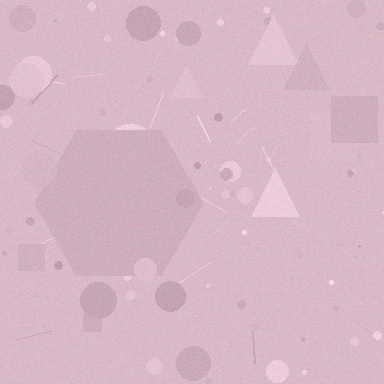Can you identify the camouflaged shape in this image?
The camouflaged shape is a hexagon.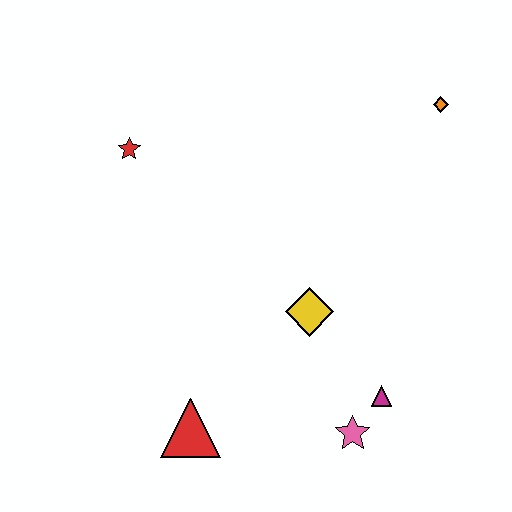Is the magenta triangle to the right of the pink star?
Yes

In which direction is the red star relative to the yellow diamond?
The red star is to the left of the yellow diamond.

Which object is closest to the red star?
The yellow diamond is closest to the red star.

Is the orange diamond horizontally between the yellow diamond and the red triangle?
No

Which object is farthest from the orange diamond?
The red triangle is farthest from the orange diamond.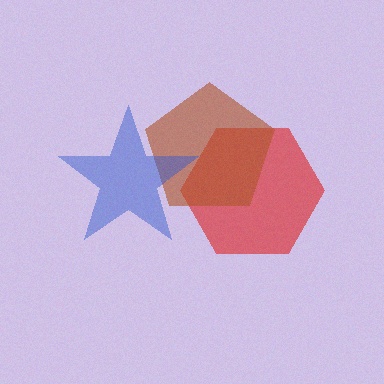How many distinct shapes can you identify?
There are 3 distinct shapes: a red hexagon, a brown pentagon, a blue star.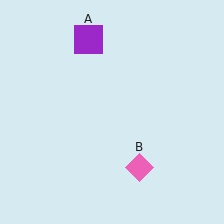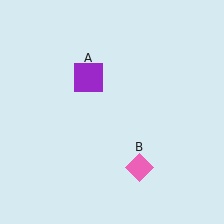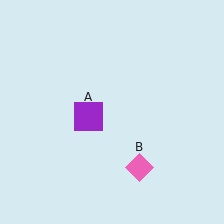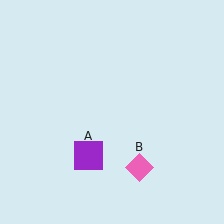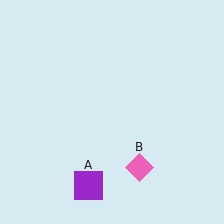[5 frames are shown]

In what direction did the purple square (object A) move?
The purple square (object A) moved down.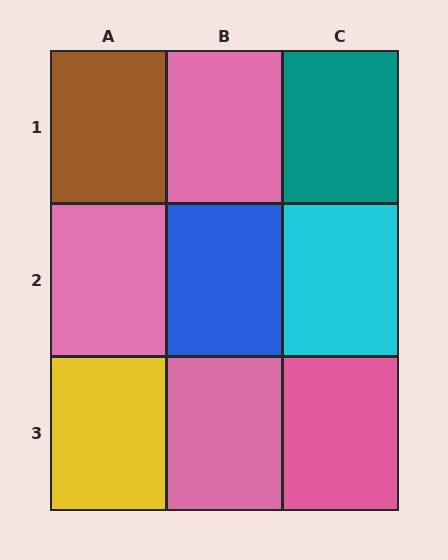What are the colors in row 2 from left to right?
Pink, blue, cyan.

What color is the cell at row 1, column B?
Pink.